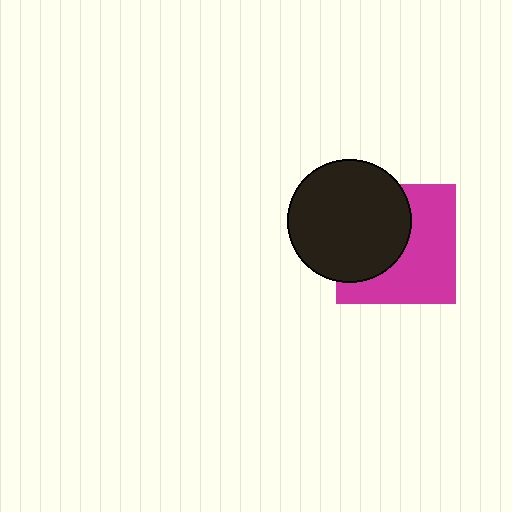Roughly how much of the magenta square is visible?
About half of it is visible (roughly 54%).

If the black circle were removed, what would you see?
You would see the complete magenta square.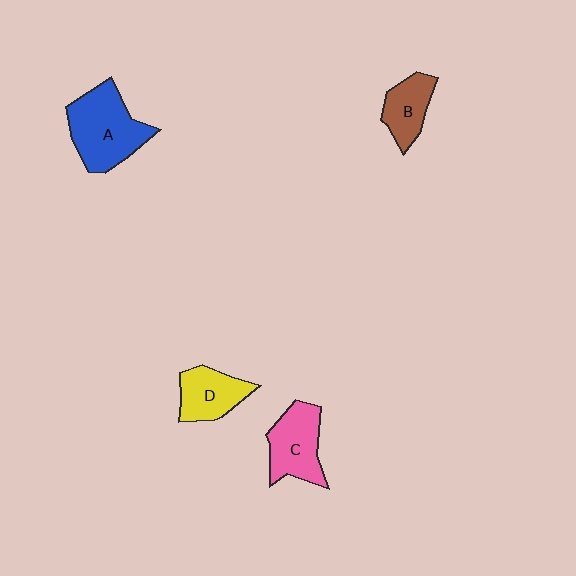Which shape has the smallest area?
Shape B (brown).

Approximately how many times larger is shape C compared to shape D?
Approximately 1.2 times.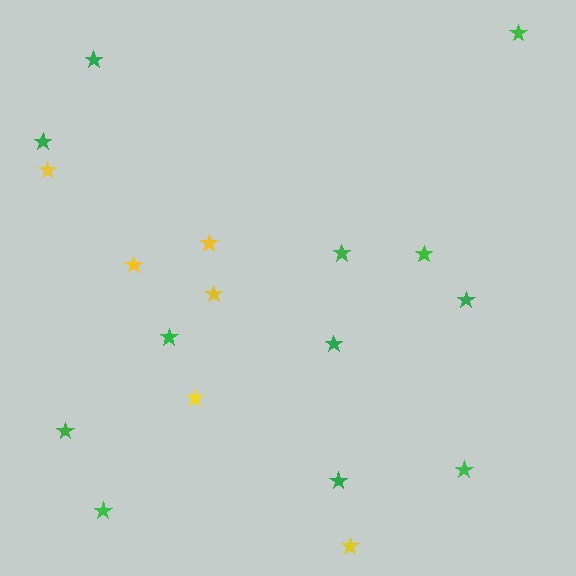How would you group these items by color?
There are 2 groups: one group of yellow stars (6) and one group of green stars (12).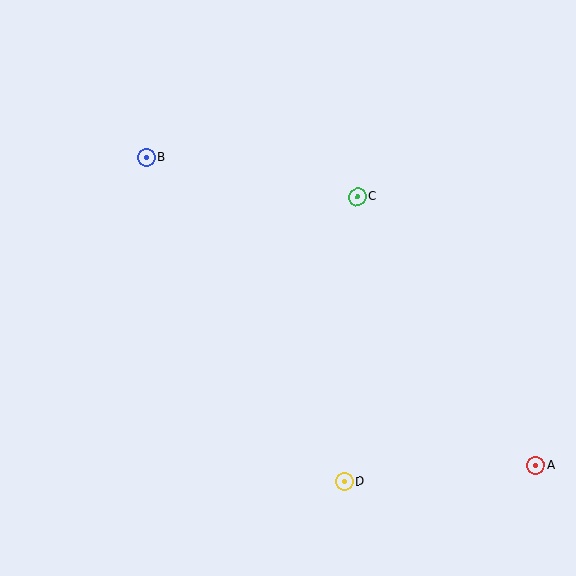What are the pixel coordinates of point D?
Point D is at (345, 482).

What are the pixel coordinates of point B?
Point B is at (146, 157).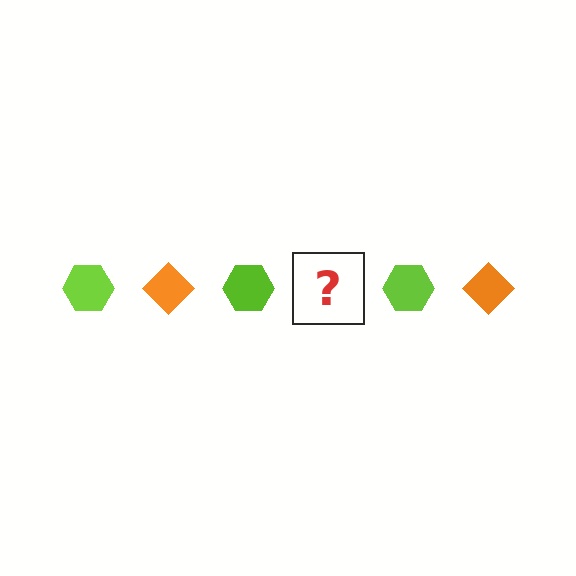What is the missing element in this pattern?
The missing element is an orange diamond.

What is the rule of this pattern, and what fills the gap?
The rule is that the pattern alternates between lime hexagon and orange diamond. The gap should be filled with an orange diamond.